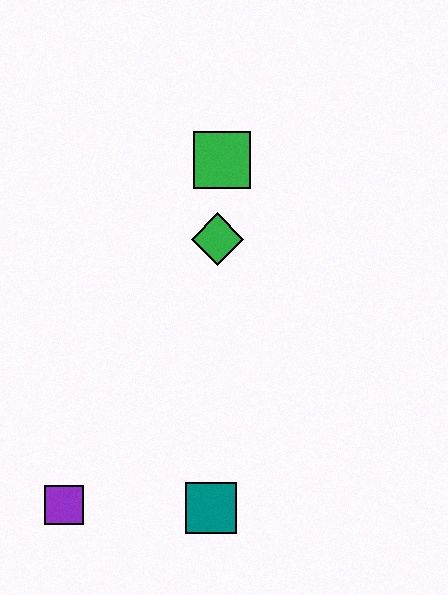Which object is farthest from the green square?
The purple square is farthest from the green square.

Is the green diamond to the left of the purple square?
No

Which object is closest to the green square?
The green diamond is closest to the green square.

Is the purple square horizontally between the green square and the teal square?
No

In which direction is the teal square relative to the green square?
The teal square is below the green square.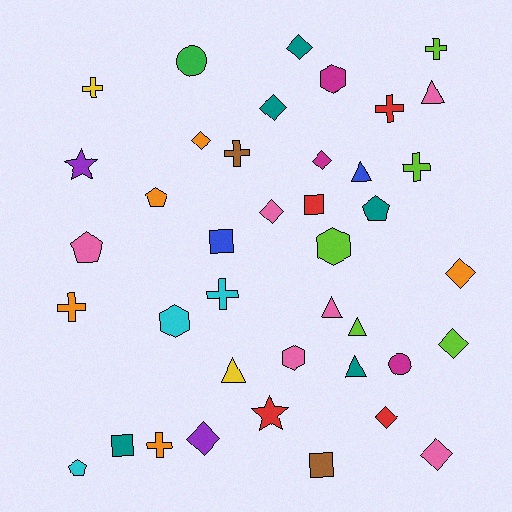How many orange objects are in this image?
There are 5 orange objects.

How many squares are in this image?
There are 4 squares.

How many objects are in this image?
There are 40 objects.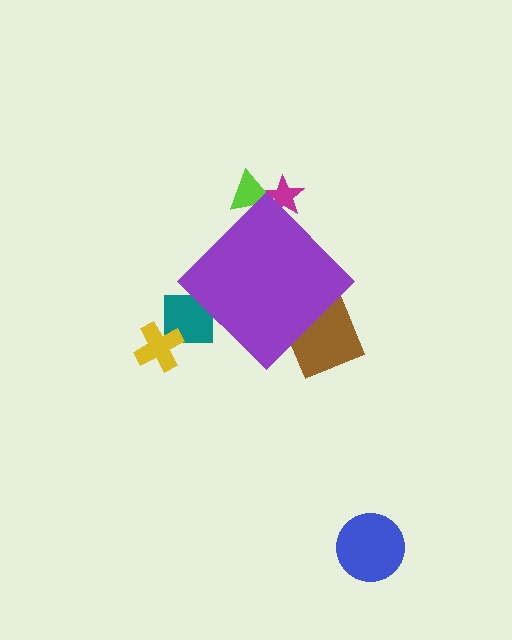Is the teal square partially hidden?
Yes, the teal square is partially hidden behind the purple diamond.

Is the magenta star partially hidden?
Yes, the magenta star is partially hidden behind the purple diamond.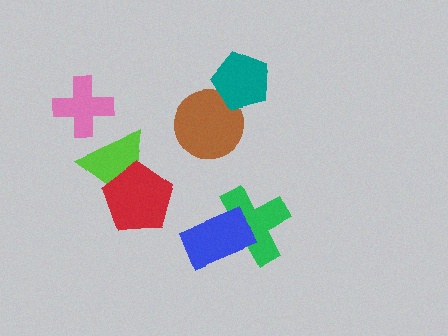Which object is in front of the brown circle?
The teal pentagon is in front of the brown circle.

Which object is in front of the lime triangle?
The red pentagon is in front of the lime triangle.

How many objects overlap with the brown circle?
1 object overlaps with the brown circle.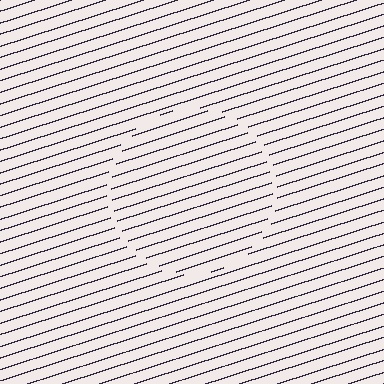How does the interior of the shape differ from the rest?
The interior of the shape contains the same grating, shifted by half a period — the contour is defined by the phase discontinuity where line-ends from the inner and outer gratings abut.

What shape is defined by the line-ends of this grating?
An illusory circle. The interior of the shape contains the same grating, shifted by half a period — the contour is defined by the phase discontinuity where line-ends from the inner and outer gratings abut.